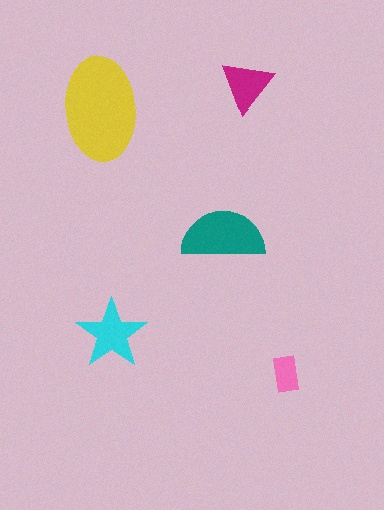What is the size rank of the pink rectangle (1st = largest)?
5th.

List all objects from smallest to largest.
The pink rectangle, the magenta triangle, the cyan star, the teal semicircle, the yellow ellipse.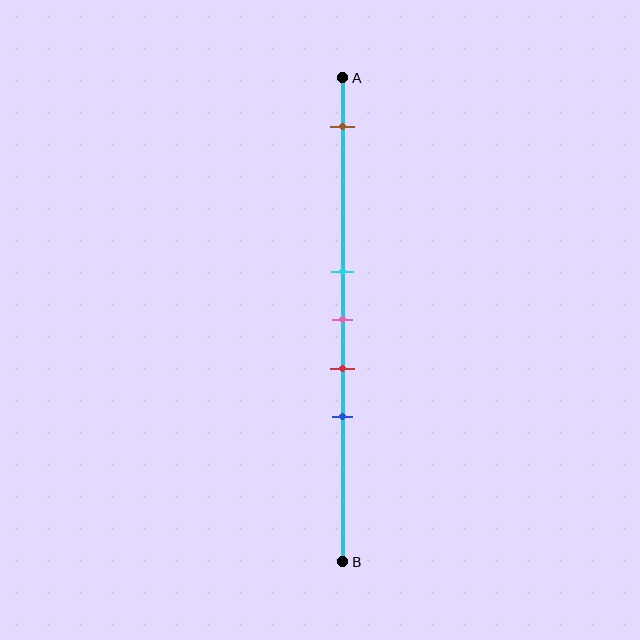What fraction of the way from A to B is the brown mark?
The brown mark is approximately 10% (0.1) of the way from A to B.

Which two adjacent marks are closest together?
The cyan and pink marks are the closest adjacent pair.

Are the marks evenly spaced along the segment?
No, the marks are not evenly spaced.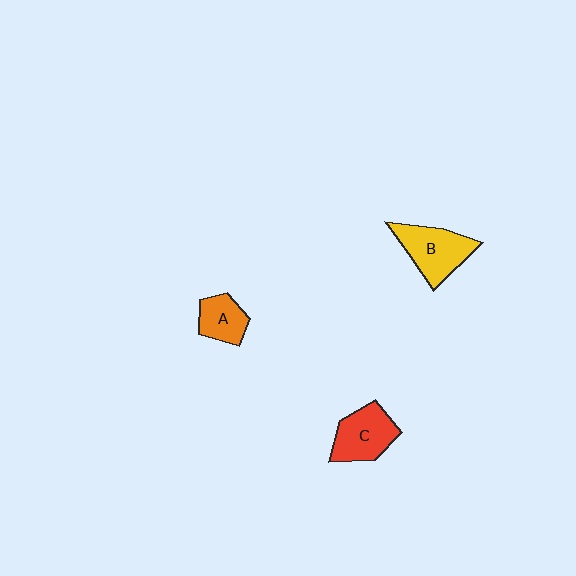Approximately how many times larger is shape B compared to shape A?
Approximately 1.6 times.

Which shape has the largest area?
Shape B (yellow).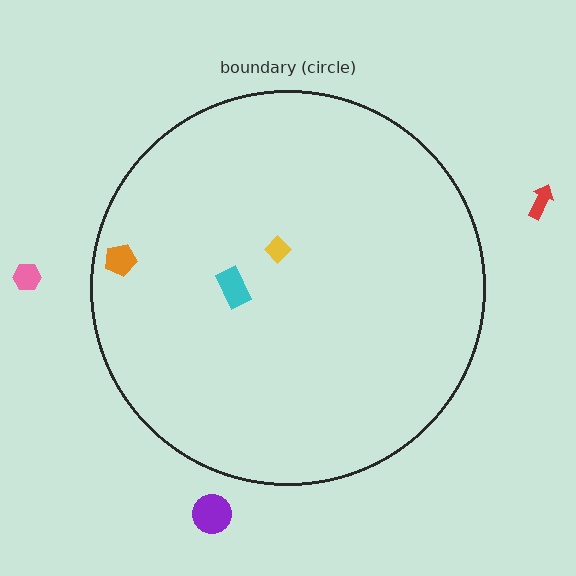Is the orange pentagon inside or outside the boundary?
Inside.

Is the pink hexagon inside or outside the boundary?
Outside.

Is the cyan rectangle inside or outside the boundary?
Inside.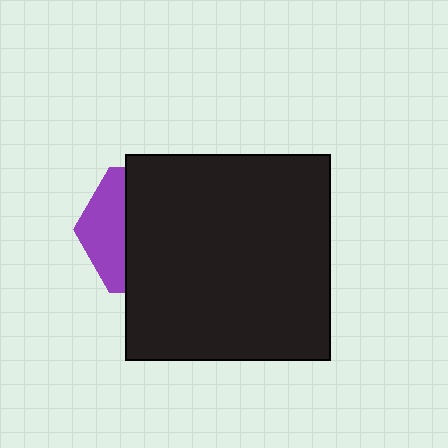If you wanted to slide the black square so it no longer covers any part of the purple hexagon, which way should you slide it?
Slide it right — that is the most direct way to separate the two shapes.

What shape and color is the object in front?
The object in front is a black square.